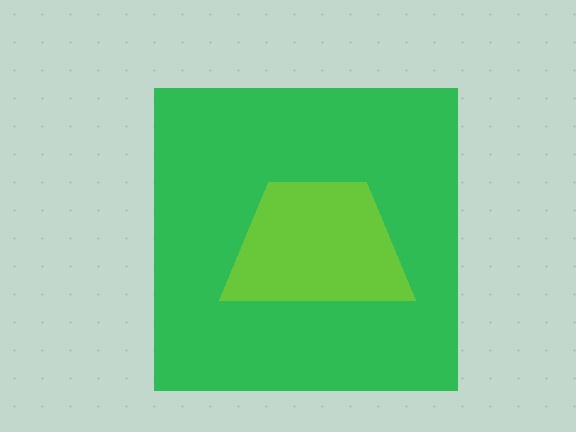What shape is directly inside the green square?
The lime trapezoid.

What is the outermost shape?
The green square.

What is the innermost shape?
The lime trapezoid.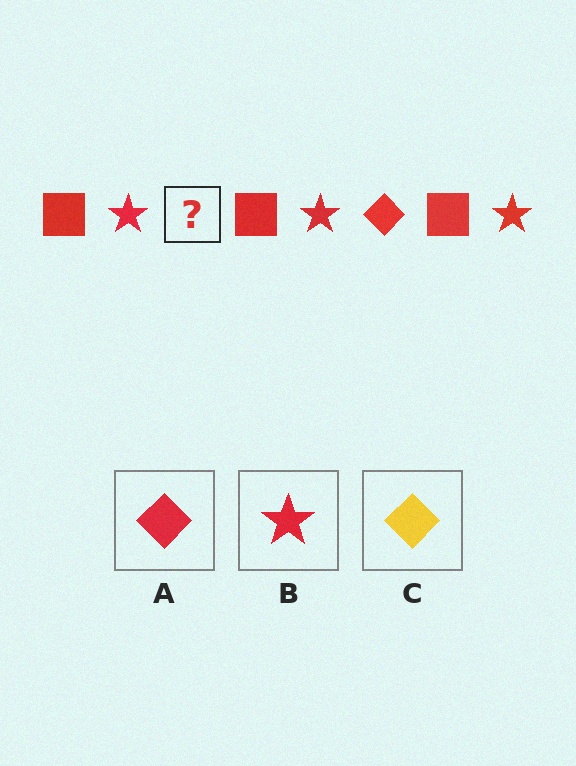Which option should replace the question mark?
Option A.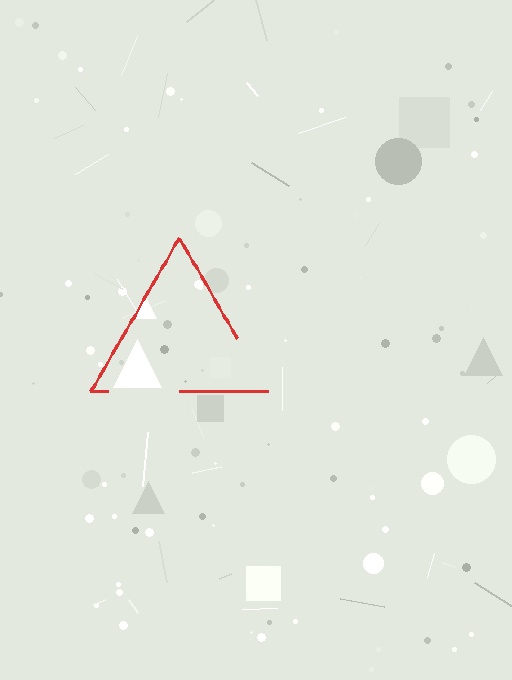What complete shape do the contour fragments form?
The contour fragments form a triangle.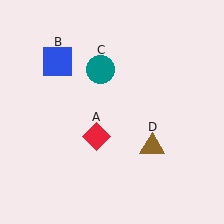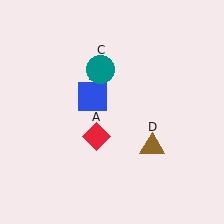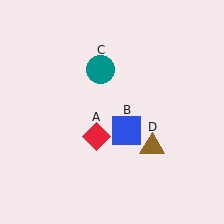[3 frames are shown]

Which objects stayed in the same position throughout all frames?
Red diamond (object A) and teal circle (object C) and brown triangle (object D) remained stationary.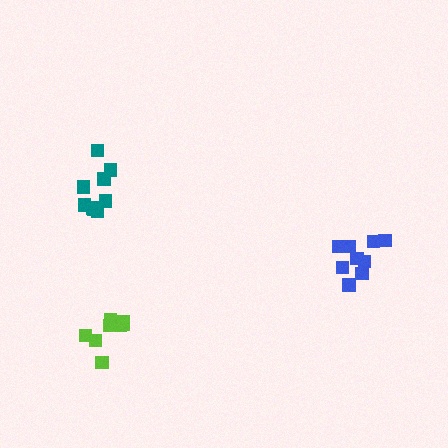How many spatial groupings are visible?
There are 3 spatial groupings.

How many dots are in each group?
Group 1: 8 dots, Group 2: 9 dots, Group 3: 9 dots (26 total).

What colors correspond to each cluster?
The clusters are colored: lime, blue, teal.